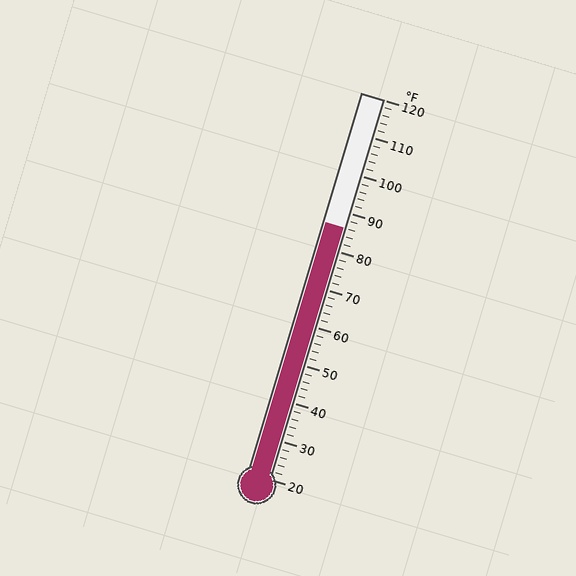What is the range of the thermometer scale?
The thermometer scale ranges from 20°F to 120°F.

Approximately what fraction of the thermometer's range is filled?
The thermometer is filled to approximately 65% of its range.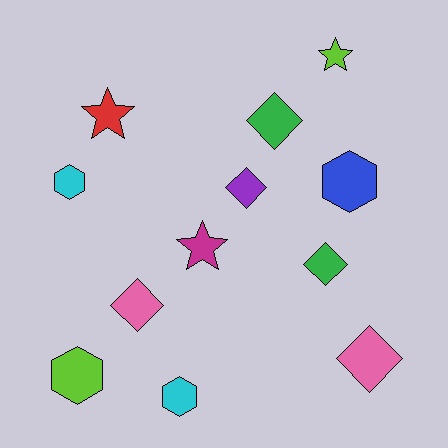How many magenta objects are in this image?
There is 1 magenta object.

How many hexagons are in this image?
There are 4 hexagons.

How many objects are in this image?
There are 12 objects.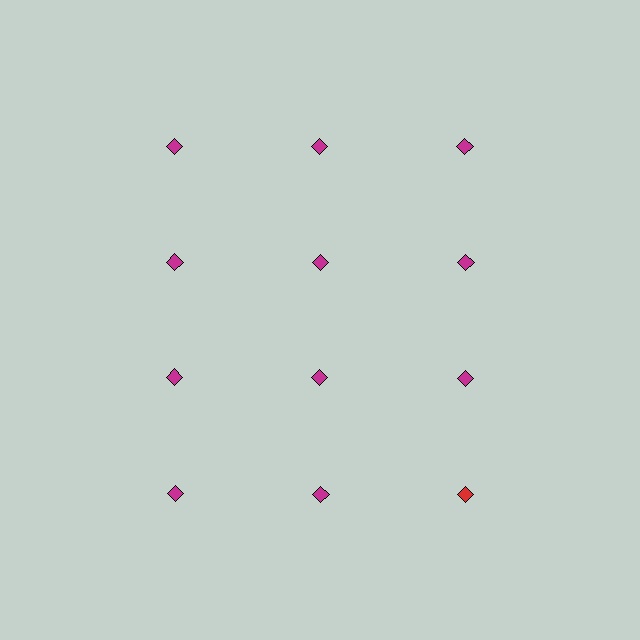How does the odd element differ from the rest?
It has a different color: red instead of magenta.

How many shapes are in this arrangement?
There are 12 shapes arranged in a grid pattern.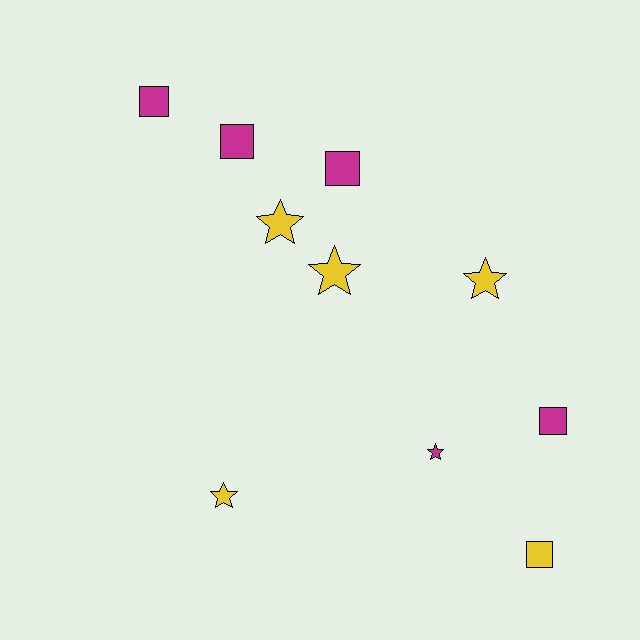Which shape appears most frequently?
Star, with 5 objects.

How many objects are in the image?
There are 10 objects.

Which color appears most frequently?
Yellow, with 5 objects.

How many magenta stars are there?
There is 1 magenta star.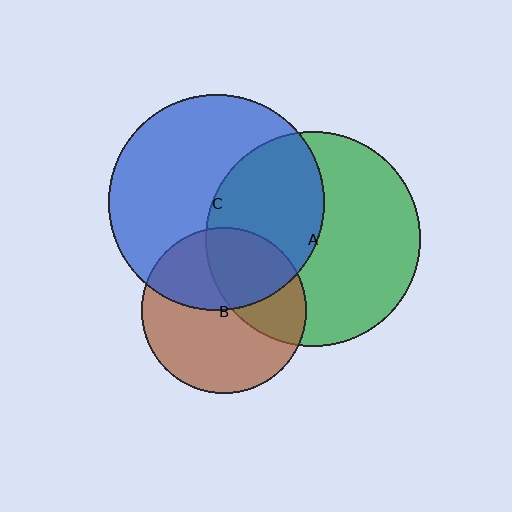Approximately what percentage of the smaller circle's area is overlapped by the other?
Approximately 40%.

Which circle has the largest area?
Circle C (blue).